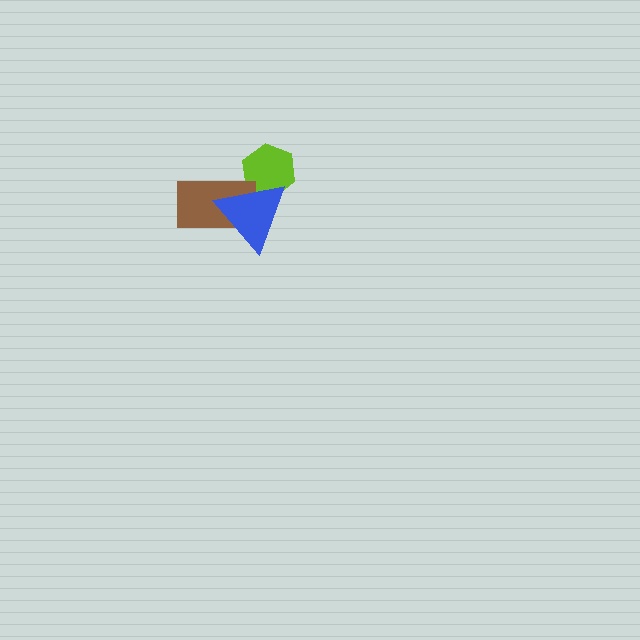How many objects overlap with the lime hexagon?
1 object overlaps with the lime hexagon.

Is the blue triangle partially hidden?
No, no other shape covers it.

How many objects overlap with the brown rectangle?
1 object overlaps with the brown rectangle.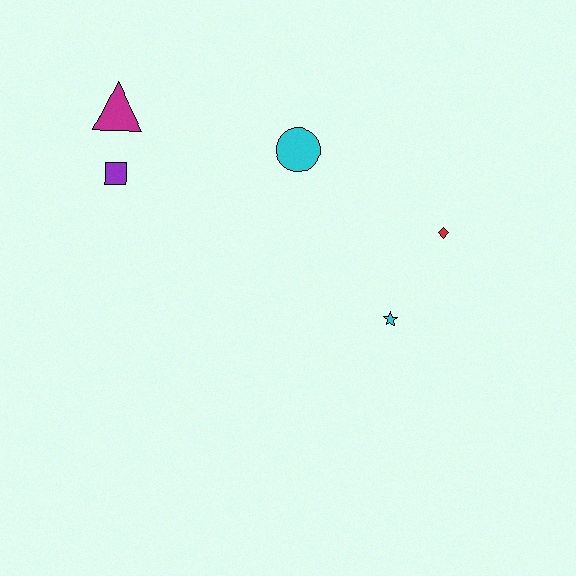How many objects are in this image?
There are 5 objects.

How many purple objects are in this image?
There is 1 purple object.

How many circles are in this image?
There is 1 circle.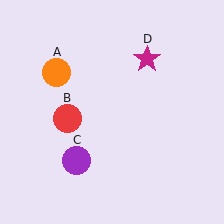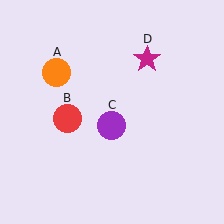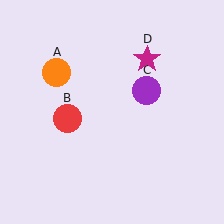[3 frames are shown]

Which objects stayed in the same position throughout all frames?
Orange circle (object A) and red circle (object B) and magenta star (object D) remained stationary.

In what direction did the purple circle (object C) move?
The purple circle (object C) moved up and to the right.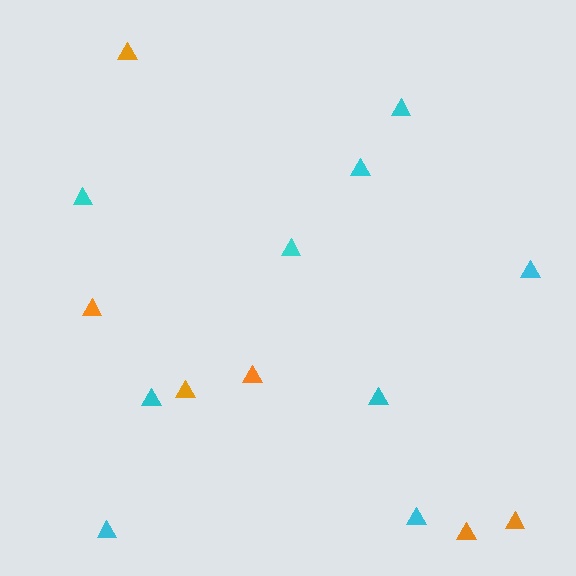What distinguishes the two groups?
There are 2 groups: one group of cyan triangles (9) and one group of orange triangles (6).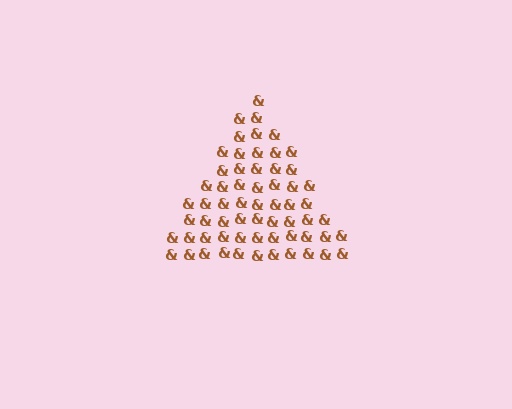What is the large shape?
The large shape is a triangle.